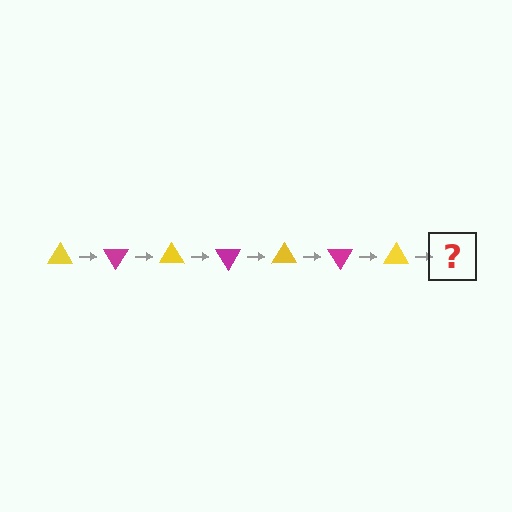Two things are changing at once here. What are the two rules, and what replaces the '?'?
The two rules are that it rotates 60 degrees each step and the color cycles through yellow and magenta. The '?' should be a magenta triangle, rotated 420 degrees from the start.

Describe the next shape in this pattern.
It should be a magenta triangle, rotated 420 degrees from the start.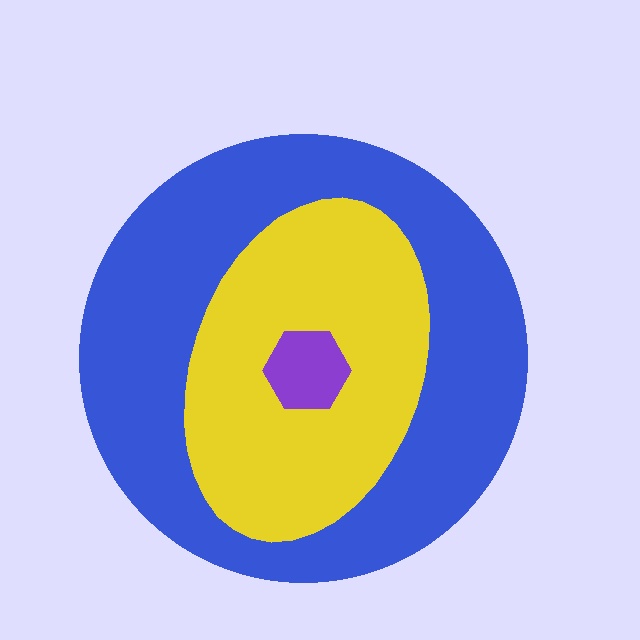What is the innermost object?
The purple hexagon.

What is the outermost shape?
The blue circle.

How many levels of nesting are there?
3.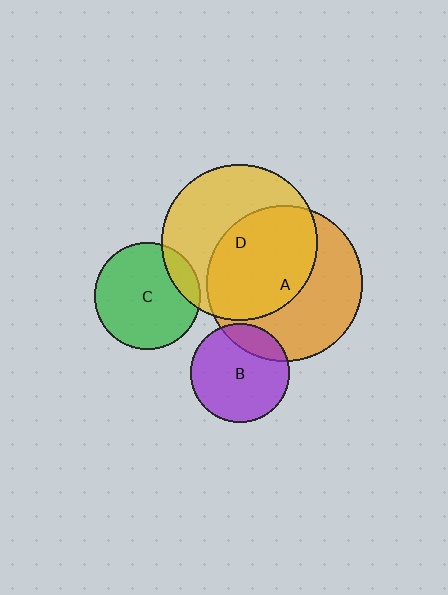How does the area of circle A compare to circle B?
Approximately 2.5 times.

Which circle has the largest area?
Circle A (orange).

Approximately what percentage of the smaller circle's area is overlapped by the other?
Approximately 50%.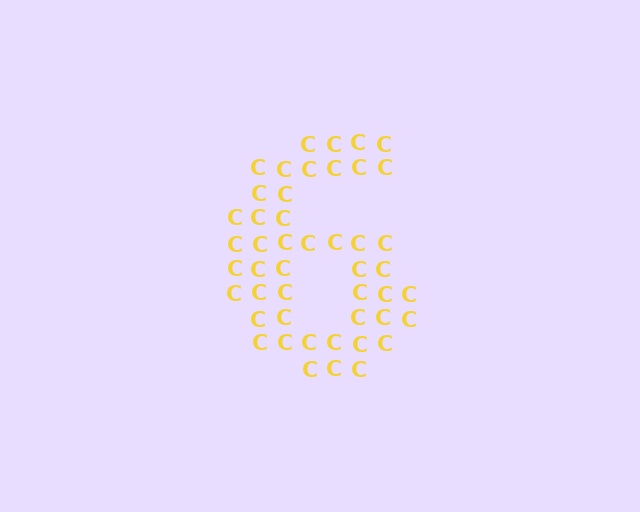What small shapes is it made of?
It is made of small letter C's.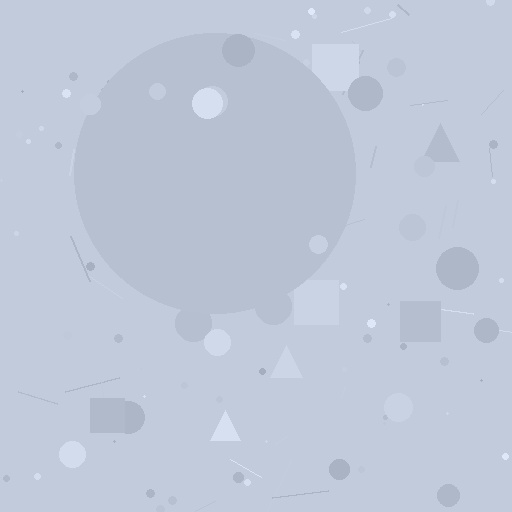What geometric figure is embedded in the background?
A circle is embedded in the background.